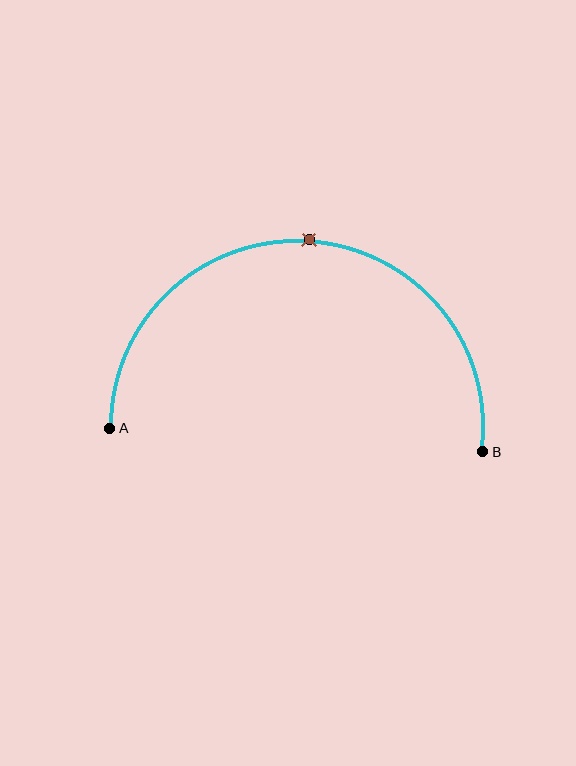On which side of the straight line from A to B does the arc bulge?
The arc bulges above the straight line connecting A and B.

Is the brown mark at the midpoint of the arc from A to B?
Yes. The brown mark lies on the arc at equal arc-length from both A and B — it is the arc midpoint.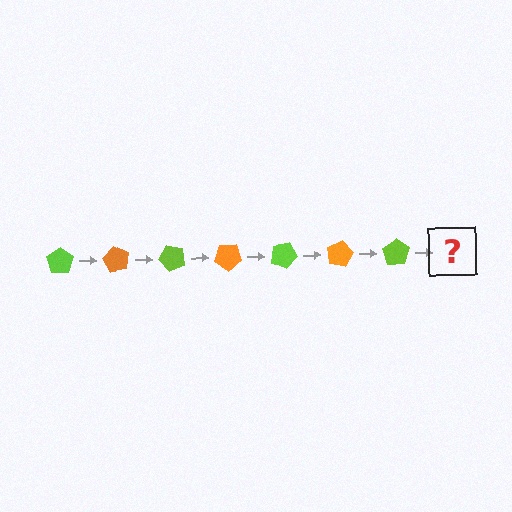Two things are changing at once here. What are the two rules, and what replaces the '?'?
The two rules are that it rotates 60 degrees each step and the color cycles through lime and orange. The '?' should be an orange pentagon, rotated 420 degrees from the start.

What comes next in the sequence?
The next element should be an orange pentagon, rotated 420 degrees from the start.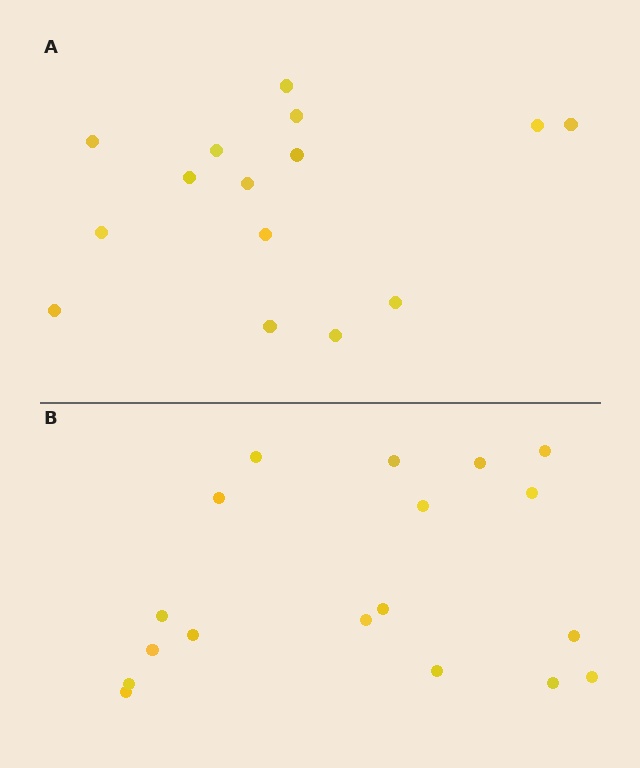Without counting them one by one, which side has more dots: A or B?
Region B (the bottom region) has more dots.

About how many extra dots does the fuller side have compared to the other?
Region B has just a few more — roughly 2 or 3 more dots than region A.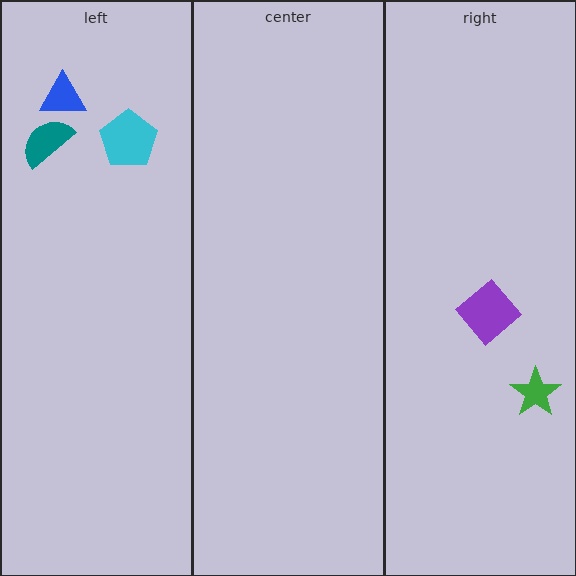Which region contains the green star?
The right region.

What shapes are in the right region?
The purple diamond, the green star.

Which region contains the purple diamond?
The right region.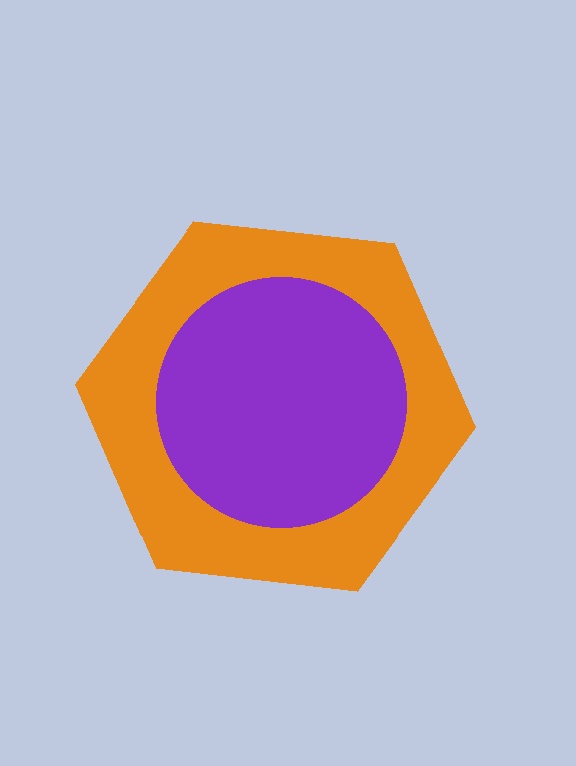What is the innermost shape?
The purple circle.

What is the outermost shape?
The orange hexagon.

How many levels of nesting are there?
2.